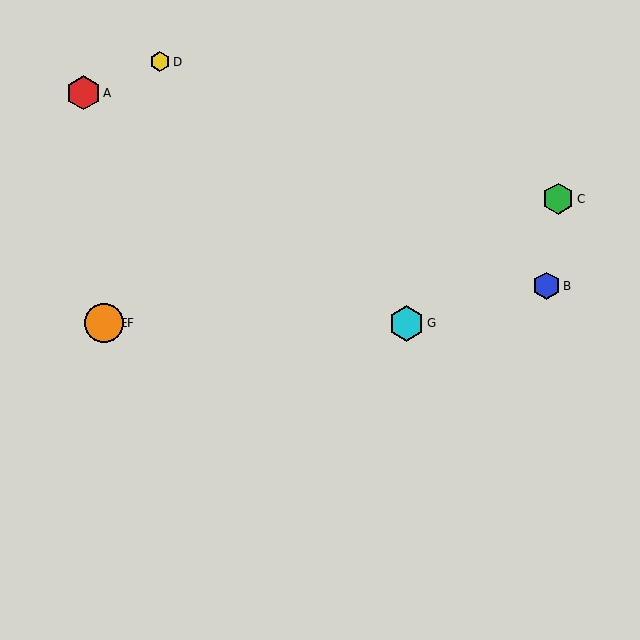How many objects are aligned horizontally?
3 objects (E, F, G) are aligned horizontally.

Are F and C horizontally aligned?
No, F is at y≈323 and C is at y≈199.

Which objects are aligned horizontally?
Objects E, F, G are aligned horizontally.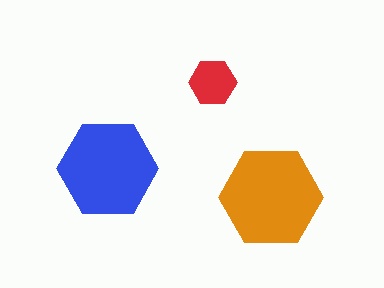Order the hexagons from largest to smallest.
the orange one, the blue one, the red one.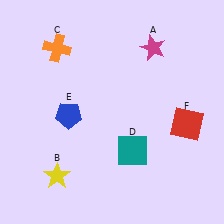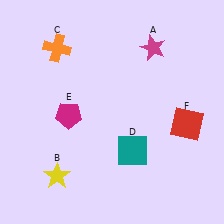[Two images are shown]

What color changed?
The pentagon (E) changed from blue in Image 1 to magenta in Image 2.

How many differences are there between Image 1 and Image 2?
There is 1 difference between the two images.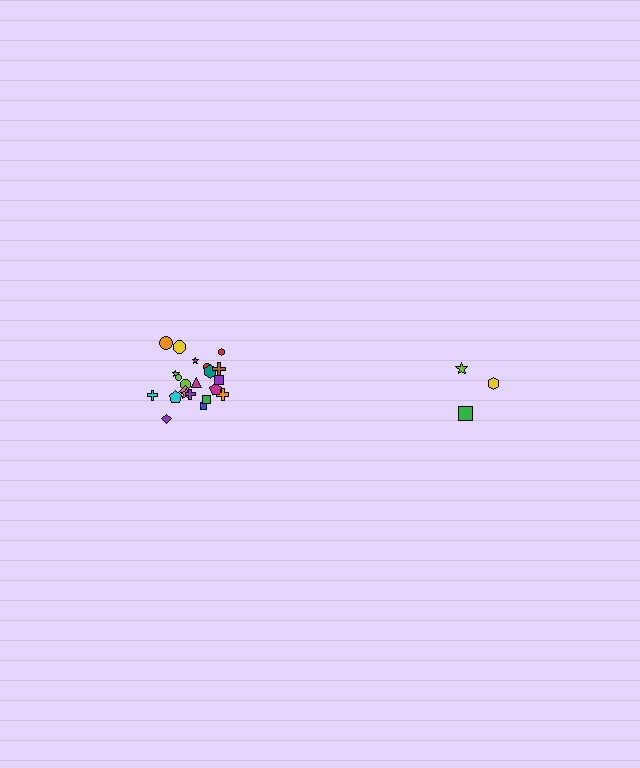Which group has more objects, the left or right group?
The left group.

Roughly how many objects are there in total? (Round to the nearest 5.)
Roughly 25 objects in total.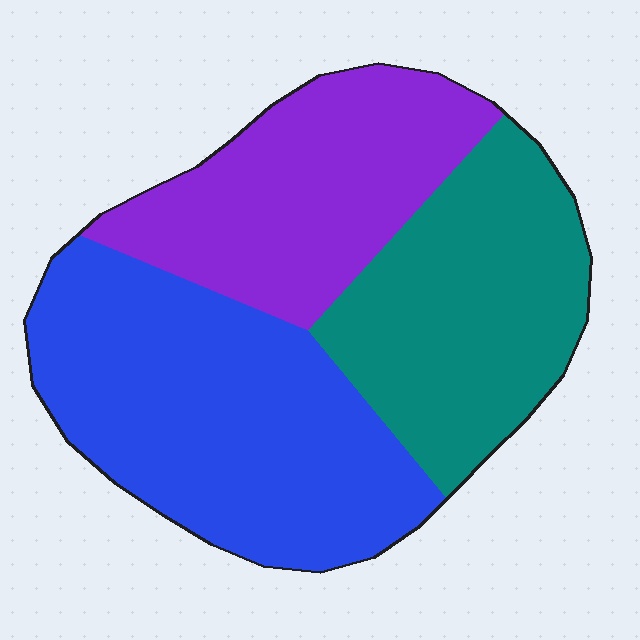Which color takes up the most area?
Blue, at roughly 40%.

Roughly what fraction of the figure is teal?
Teal takes up about one third (1/3) of the figure.